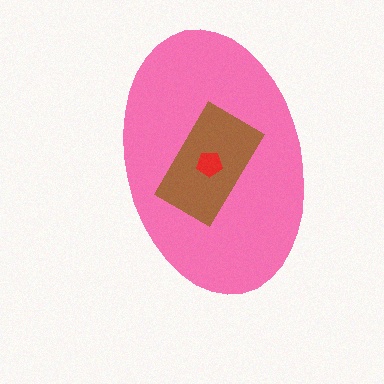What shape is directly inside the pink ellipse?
The brown rectangle.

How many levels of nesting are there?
3.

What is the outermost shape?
The pink ellipse.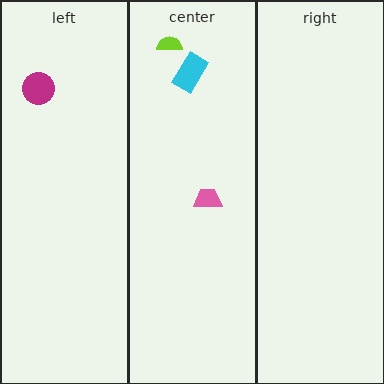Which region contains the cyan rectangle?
The center region.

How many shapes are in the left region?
1.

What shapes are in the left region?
The magenta circle.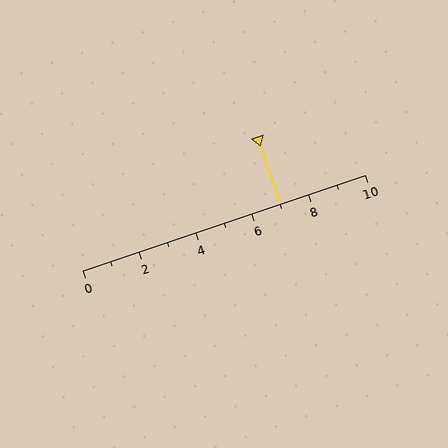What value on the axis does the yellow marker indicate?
The marker indicates approximately 7.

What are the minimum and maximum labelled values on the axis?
The axis runs from 0 to 10.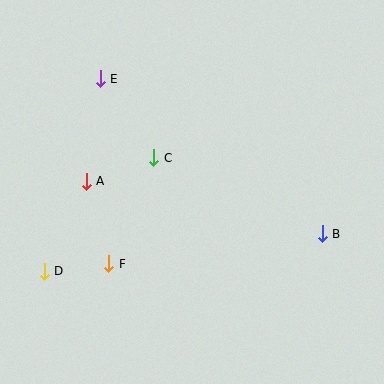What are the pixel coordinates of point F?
Point F is at (109, 264).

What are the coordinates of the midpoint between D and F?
The midpoint between D and F is at (77, 267).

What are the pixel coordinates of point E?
Point E is at (100, 79).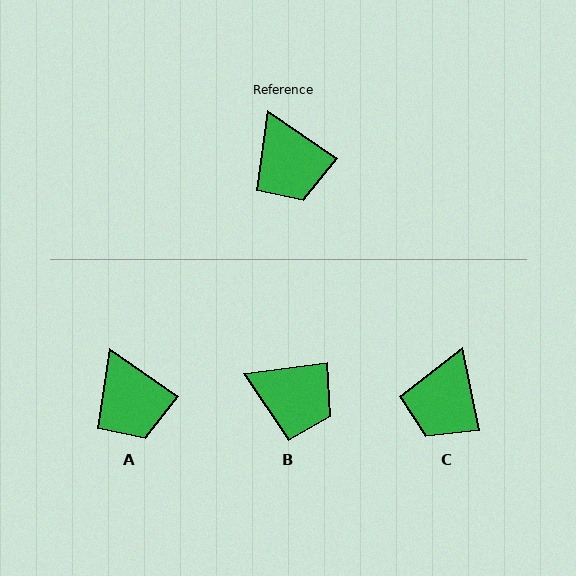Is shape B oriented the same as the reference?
No, it is off by about 42 degrees.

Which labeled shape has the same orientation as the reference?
A.